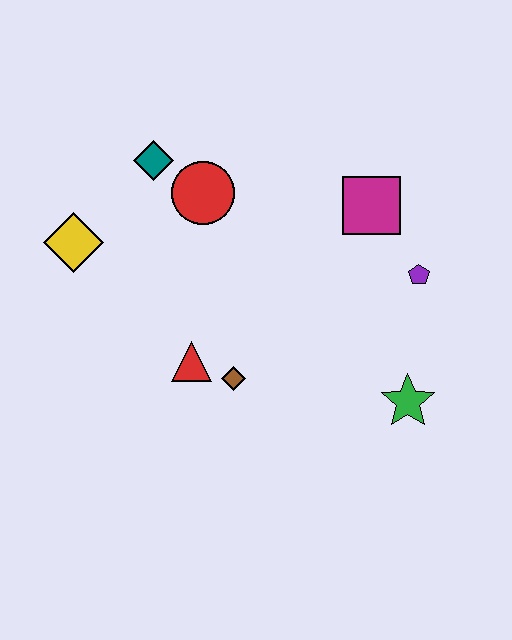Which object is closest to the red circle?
The teal diamond is closest to the red circle.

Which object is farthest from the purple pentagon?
The yellow diamond is farthest from the purple pentagon.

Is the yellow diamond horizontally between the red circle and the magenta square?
No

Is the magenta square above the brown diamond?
Yes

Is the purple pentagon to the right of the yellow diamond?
Yes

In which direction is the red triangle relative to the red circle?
The red triangle is below the red circle.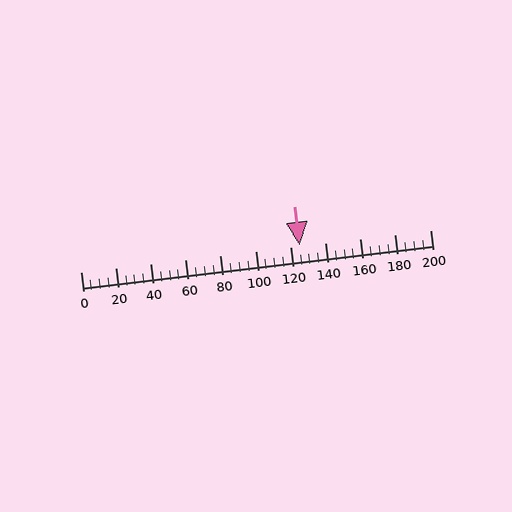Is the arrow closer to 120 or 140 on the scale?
The arrow is closer to 120.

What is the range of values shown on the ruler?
The ruler shows values from 0 to 200.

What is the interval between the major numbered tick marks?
The major tick marks are spaced 20 units apart.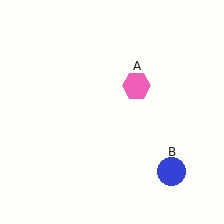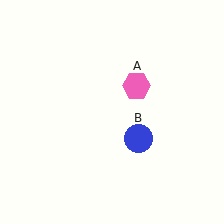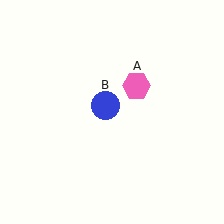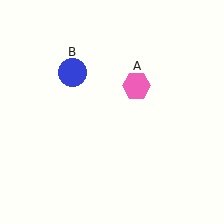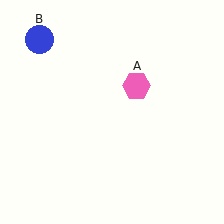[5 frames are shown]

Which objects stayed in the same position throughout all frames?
Pink hexagon (object A) remained stationary.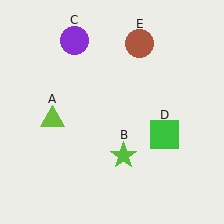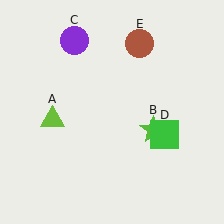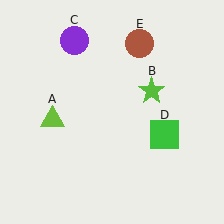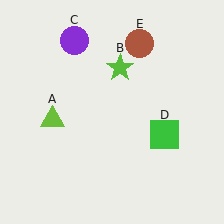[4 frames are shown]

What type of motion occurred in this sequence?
The lime star (object B) rotated counterclockwise around the center of the scene.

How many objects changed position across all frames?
1 object changed position: lime star (object B).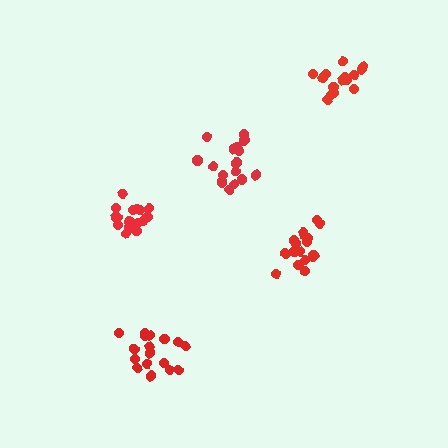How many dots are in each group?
Group 1: 18 dots, Group 2: 17 dots, Group 3: 19 dots, Group 4: 17 dots, Group 5: 15 dots (86 total).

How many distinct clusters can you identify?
There are 5 distinct clusters.